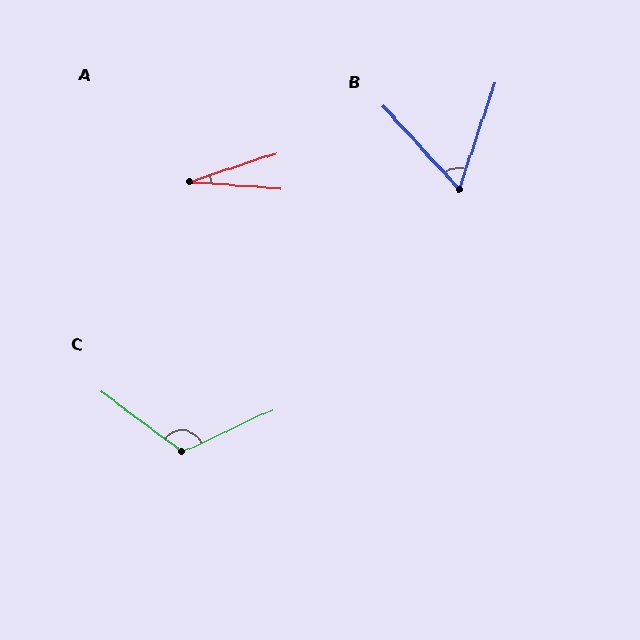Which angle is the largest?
C, at approximately 119 degrees.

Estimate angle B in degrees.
Approximately 62 degrees.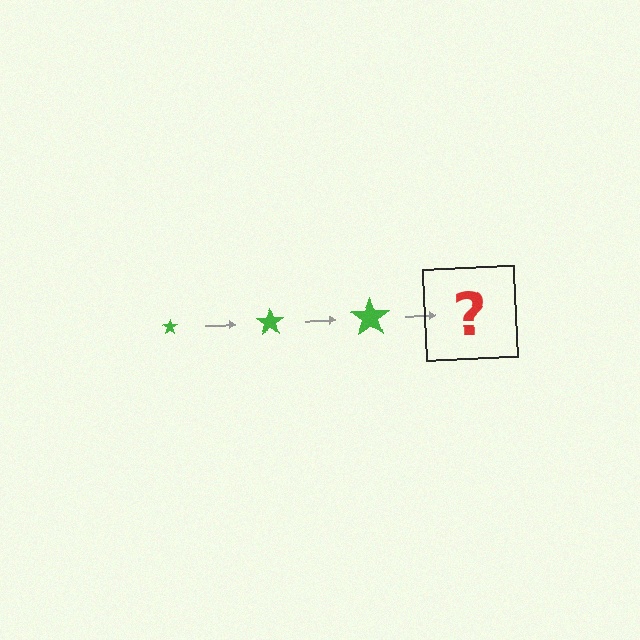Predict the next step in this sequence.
The next step is a green star, larger than the previous one.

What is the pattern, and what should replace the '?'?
The pattern is that the star gets progressively larger each step. The '?' should be a green star, larger than the previous one.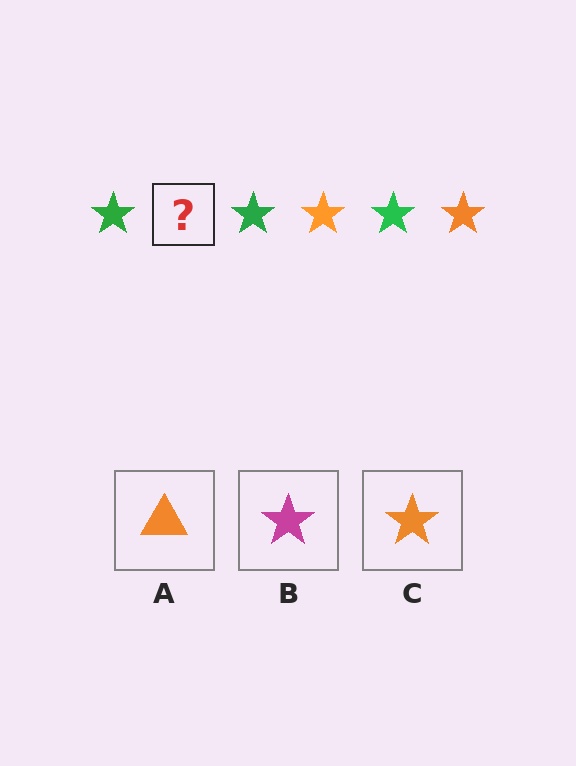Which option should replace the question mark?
Option C.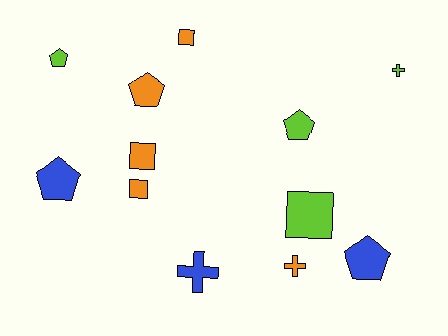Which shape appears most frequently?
Pentagon, with 5 objects.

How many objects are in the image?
There are 12 objects.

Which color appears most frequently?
Orange, with 5 objects.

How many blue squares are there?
There are no blue squares.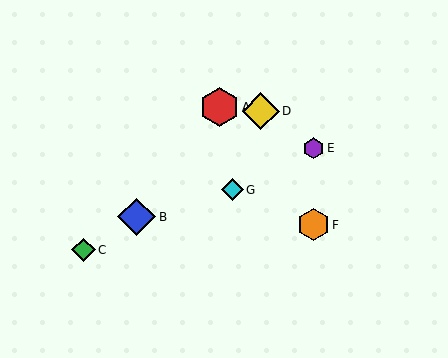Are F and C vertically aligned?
No, F is at x≈313 and C is at x≈83.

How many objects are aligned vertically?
2 objects (E, F) are aligned vertically.